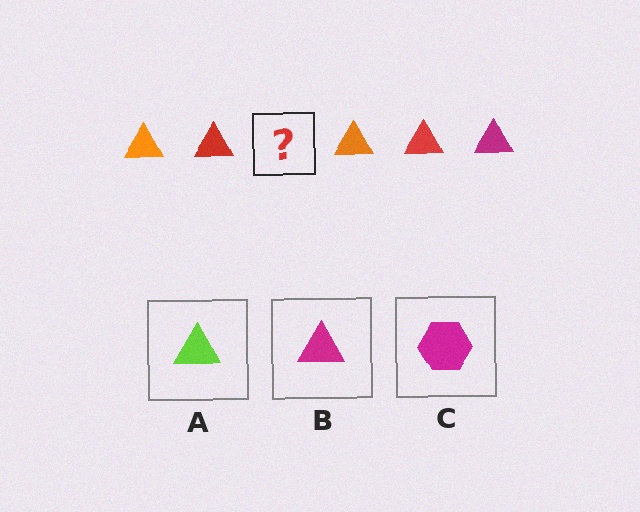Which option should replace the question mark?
Option B.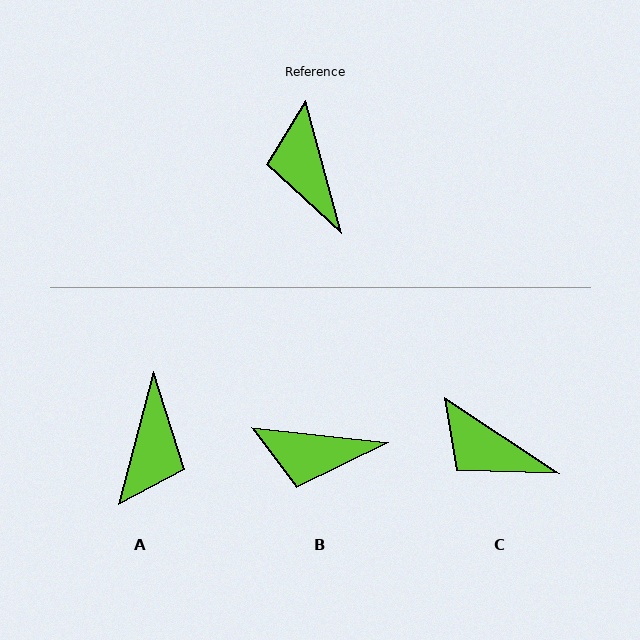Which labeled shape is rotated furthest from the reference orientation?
A, about 150 degrees away.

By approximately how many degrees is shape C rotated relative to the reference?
Approximately 41 degrees counter-clockwise.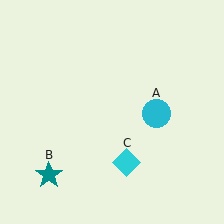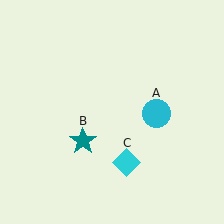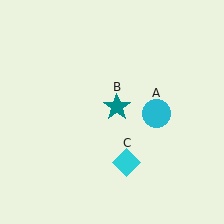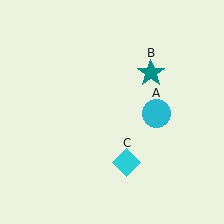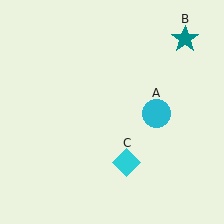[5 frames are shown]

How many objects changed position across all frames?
1 object changed position: teal star (object B).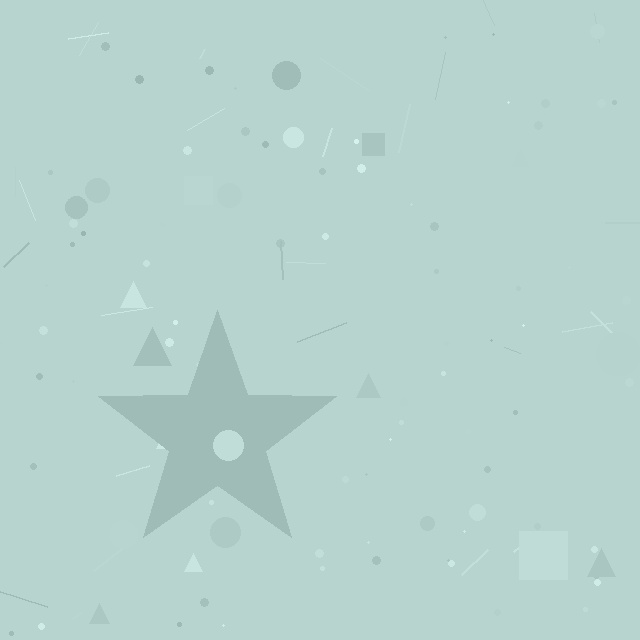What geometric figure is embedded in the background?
A star is embedded in the background.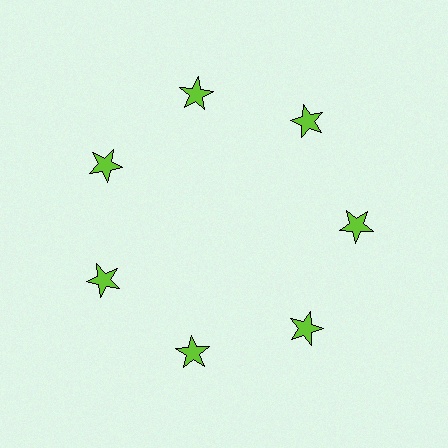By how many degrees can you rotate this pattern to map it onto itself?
The pattern maps onto itself every 51 degrees of rotation.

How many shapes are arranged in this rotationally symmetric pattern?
There are 7 shapes, arranged in 7 groups of 1.